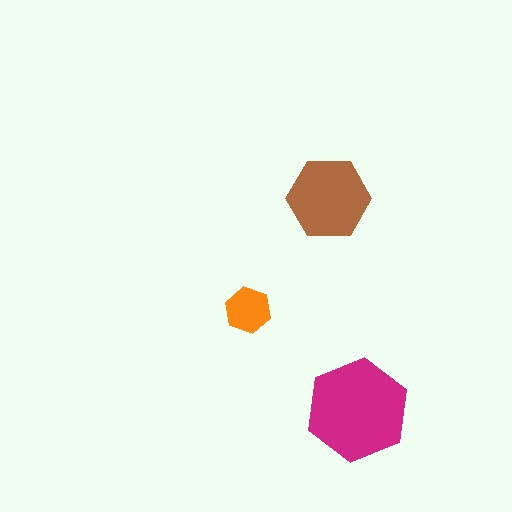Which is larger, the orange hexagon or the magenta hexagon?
The magenta one.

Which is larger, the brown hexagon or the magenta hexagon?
The magenta one.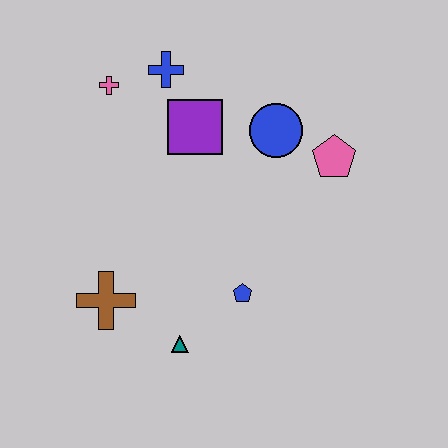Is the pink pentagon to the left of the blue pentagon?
No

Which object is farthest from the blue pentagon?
The pink cross is farthest from the blue pentagon.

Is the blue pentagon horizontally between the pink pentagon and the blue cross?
Yes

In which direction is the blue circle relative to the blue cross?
The blue circle is to the right of the blue cross.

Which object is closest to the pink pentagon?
The blue circle is closest to the pink pentagon.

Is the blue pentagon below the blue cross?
Yes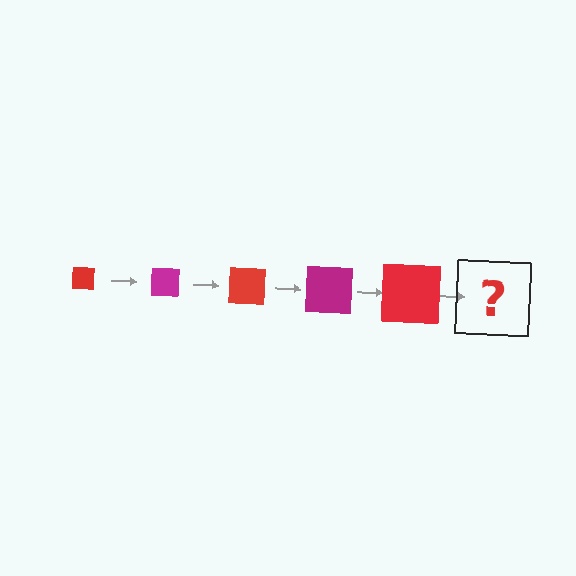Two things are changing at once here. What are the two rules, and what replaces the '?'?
The two rules are that the square grows larger each step and the color cycles through red and magenta. The '?' should be a magenta square, larger than the previous one.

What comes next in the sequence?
The next element should be a magenta square, larger than the previous one.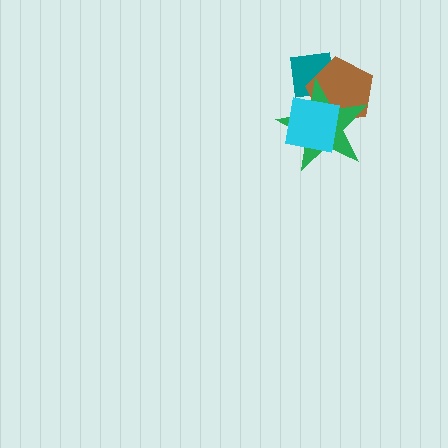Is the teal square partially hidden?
Yes, it is partially covered by another shape.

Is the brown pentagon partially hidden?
Yes, it is partially covered by another shape.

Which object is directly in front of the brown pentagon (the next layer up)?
The green star is directly in front of the brown pentagon.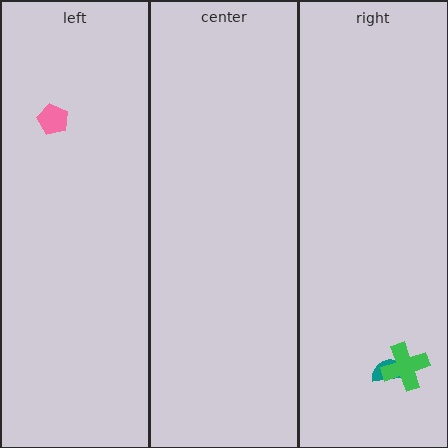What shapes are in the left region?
The pink pentagon.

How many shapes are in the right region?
2.